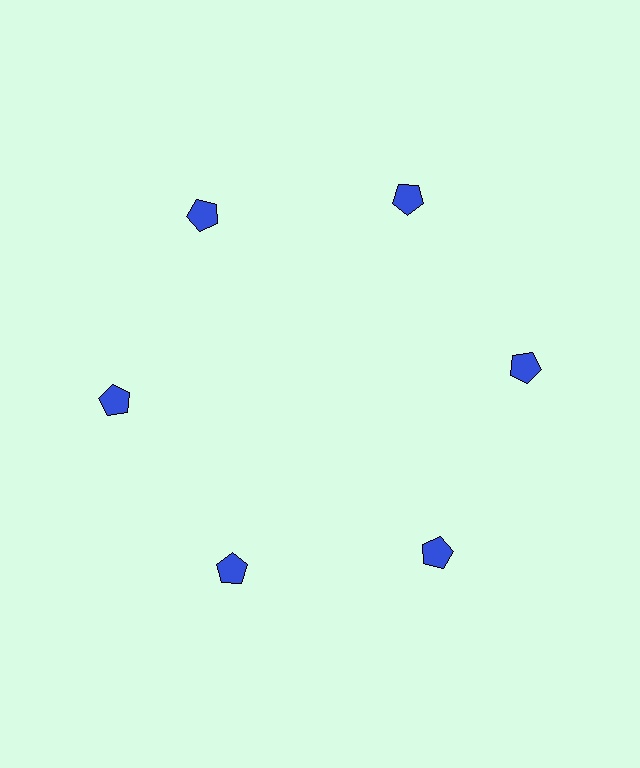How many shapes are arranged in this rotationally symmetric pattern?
There are 6 shapes, arranged in 6 groups of 1.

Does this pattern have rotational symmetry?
Yes, this pattern has 6-fold rotational symmetry. It looks the same after rotating 60 degrees around the center.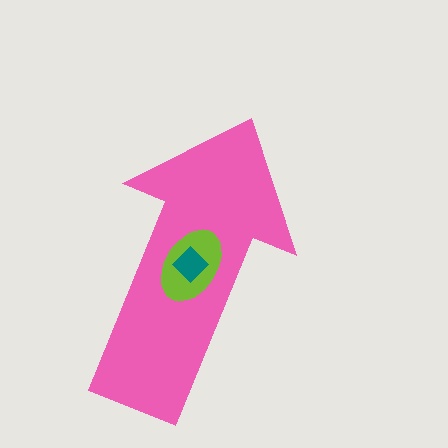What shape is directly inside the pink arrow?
The lime ellipse.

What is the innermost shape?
The teal diamond.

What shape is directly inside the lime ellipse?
The teal diamond.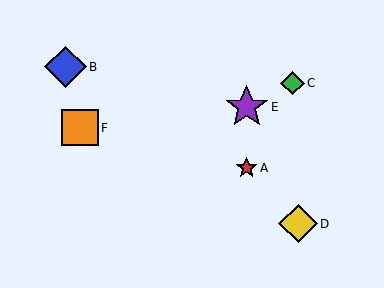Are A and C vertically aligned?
No, A is at x≈247 and C is at x≈292.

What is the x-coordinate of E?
Object E is at x≈247.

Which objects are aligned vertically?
Objects A, E are aligned vertically.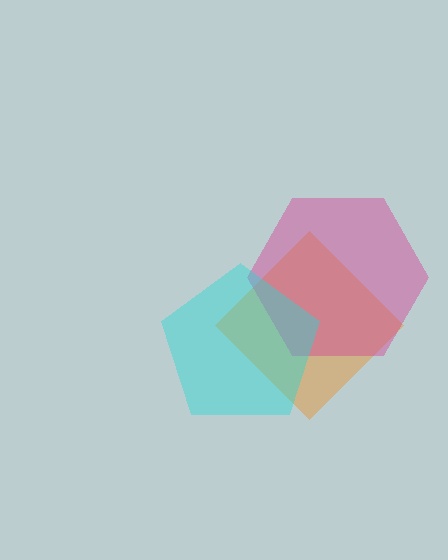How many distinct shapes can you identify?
There are 3 distinct shapes: an orange diamond, a magenta hexagon, a cyan pentagon.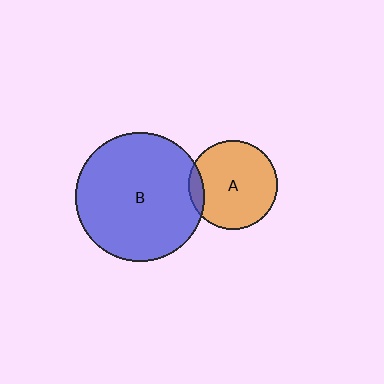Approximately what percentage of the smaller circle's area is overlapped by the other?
Approximately 10%.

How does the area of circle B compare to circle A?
Approximately 2.1 times.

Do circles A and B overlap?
Yes.